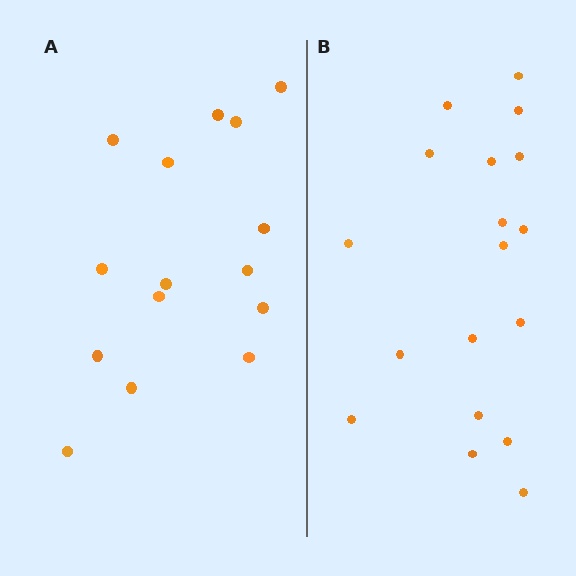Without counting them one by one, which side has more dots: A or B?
Region B (the right region) has more dots.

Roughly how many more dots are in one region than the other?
Region B has just a few more — roughly 2 or 3 more dots than region A.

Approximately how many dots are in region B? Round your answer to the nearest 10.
About 20 dots. (The exact count is 18, which rounds to 20.)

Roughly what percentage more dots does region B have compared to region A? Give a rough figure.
About 20% more.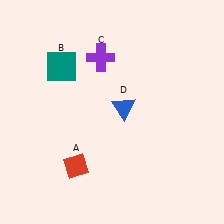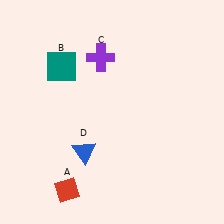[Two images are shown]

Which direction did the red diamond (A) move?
The red diamond (A) moved down.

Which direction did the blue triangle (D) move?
The blue triangle (D) moved down.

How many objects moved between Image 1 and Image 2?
2 objects moved between the two images.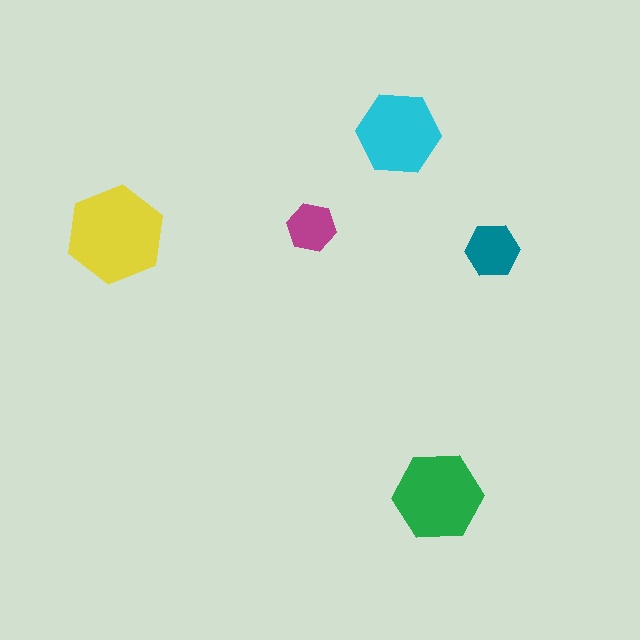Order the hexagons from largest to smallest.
the yellow one, the green one, the cyan one, the teal one, the magenta one.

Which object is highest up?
The cyan hexagon is topmost.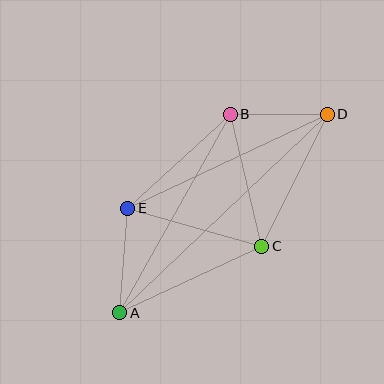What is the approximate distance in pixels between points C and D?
The distance between C and D is approximately 147 pixels.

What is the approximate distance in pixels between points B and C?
The distance between B and C is approximately 136 pixels.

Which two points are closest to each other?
Points B and D are closest to each other.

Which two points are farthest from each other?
Points A and D are farthest from each other.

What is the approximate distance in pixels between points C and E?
The distance between C and E is approximately 139 pixels.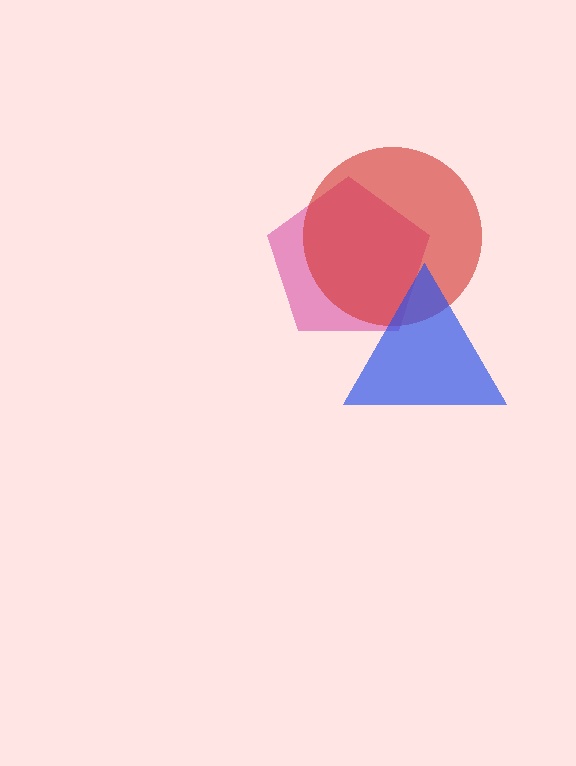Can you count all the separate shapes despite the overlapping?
Yes, there are 3 separate shapes.